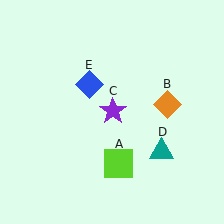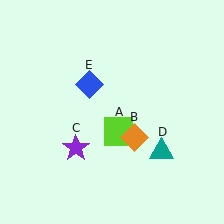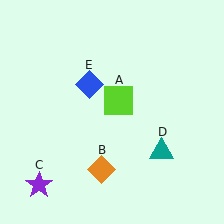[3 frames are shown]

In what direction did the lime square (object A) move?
The lime square (object A) moved up.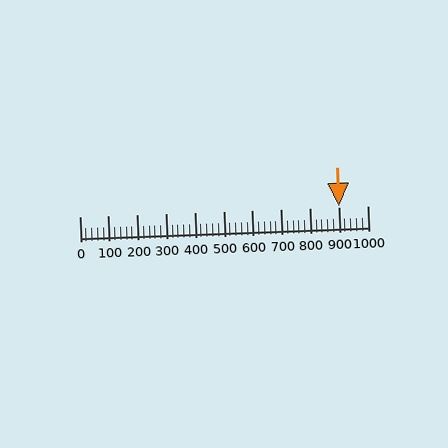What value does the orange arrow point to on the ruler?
The orange arrow points to approximately 900.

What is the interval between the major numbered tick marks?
The major tick marks are spaced 100 units apart.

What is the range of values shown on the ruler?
The ruler shows values from 0 to 1000.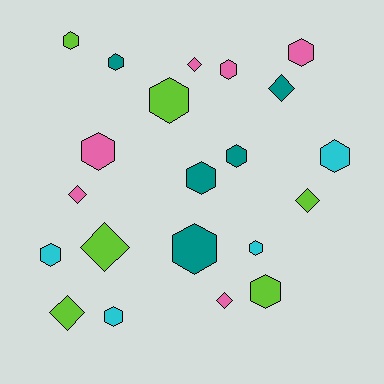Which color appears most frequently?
Pink, with 6 objects.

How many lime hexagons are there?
There are 3 lime hexagons.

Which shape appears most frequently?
Hexagon, with 14 objects.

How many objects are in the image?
There are 21 objects.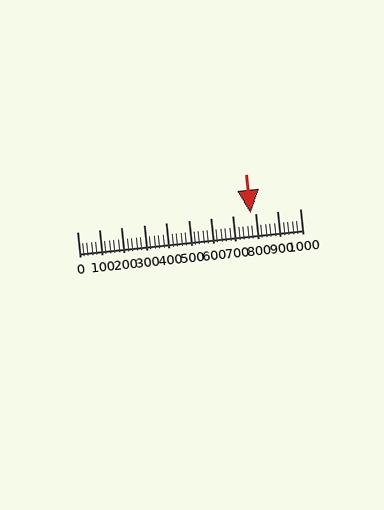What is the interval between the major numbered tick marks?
The major tick marks are spaced 100 units apart.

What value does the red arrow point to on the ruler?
The red arrow points to approximately 780.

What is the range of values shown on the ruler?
The ruler shows values from 0 to 1000.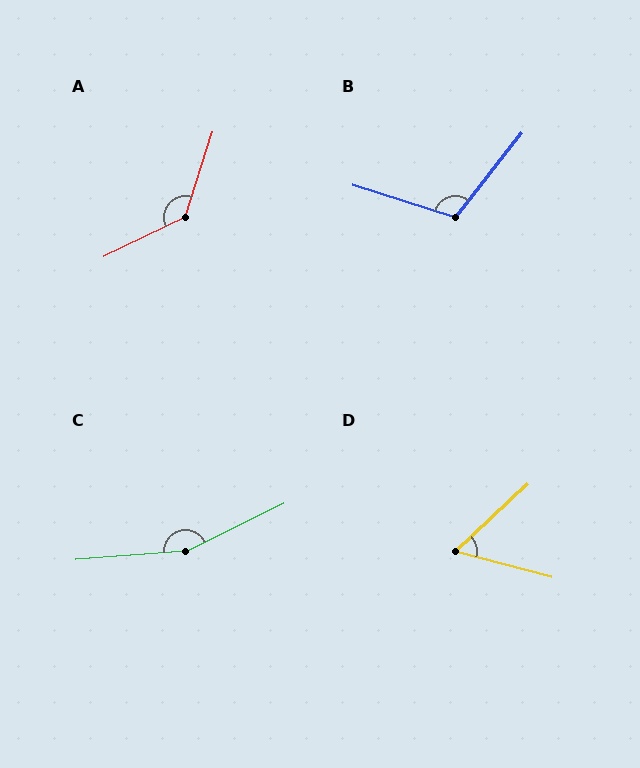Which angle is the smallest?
D, at approximately 57 degrees.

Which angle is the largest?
C, at approximately 158 degrees.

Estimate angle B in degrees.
Approximately 111 degrees.